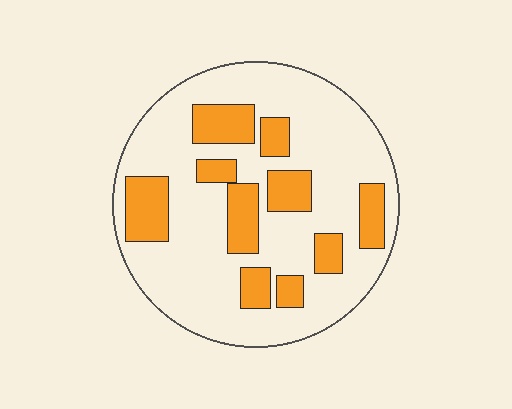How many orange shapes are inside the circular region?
10.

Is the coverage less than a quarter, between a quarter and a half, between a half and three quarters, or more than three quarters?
Between a quarter and a half.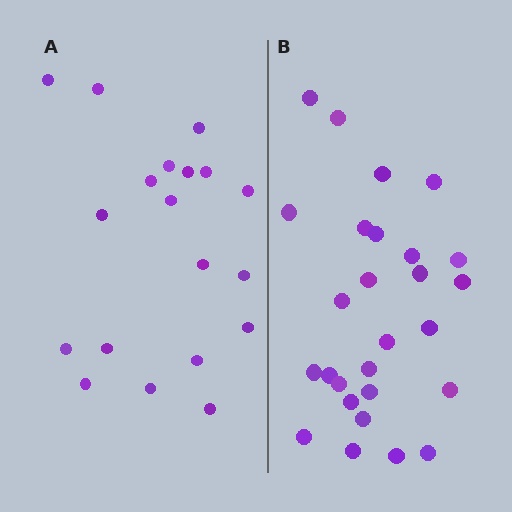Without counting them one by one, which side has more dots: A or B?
Region B (the right region) has more dots.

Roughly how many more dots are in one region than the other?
Region B has roughly 8 or so more dots than region A.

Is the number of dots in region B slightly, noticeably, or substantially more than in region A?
Region B has noticeably more, but not dramatically so. The ratio is roughly 1.4 to 1.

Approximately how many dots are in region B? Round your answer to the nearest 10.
About 30 dots. (The exact count is 27, which rounds to 30.)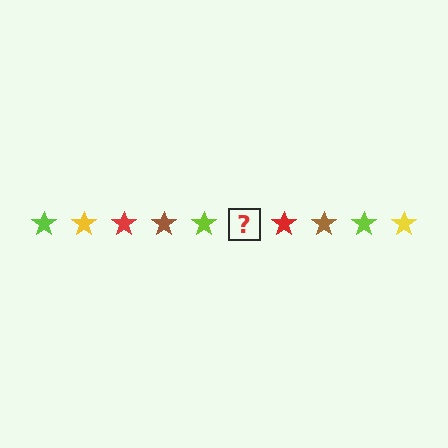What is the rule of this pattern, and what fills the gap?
The rule is that the pattern cycles through lime, yellow, red, brown stars. The gap should be filled with a yellow star.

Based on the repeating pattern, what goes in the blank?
The blank should be a yellow star.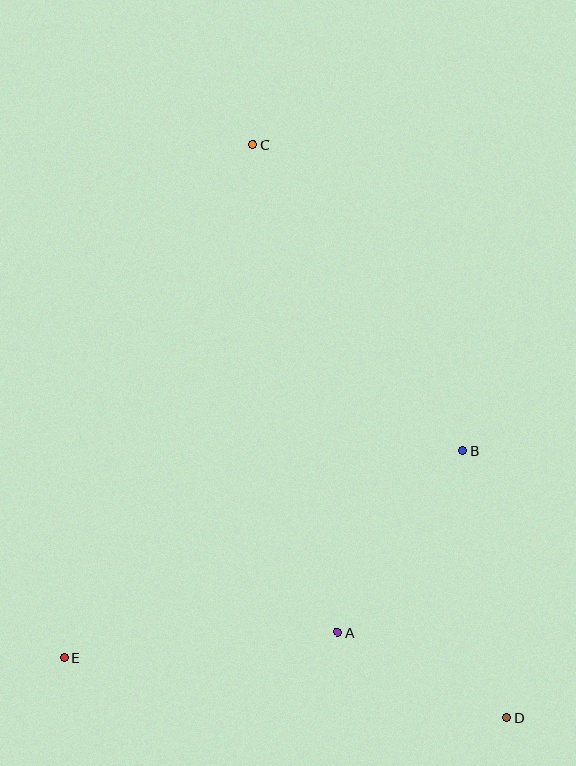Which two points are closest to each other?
Points A and D are closest to each other.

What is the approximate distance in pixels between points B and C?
The distance between B and C is approximately 371 pixels.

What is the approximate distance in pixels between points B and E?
The distance between B and E is approximately 449 pixels.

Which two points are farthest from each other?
Points C and D are farthest from each other.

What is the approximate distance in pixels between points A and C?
The distance between A and C is approximately 495 pixels.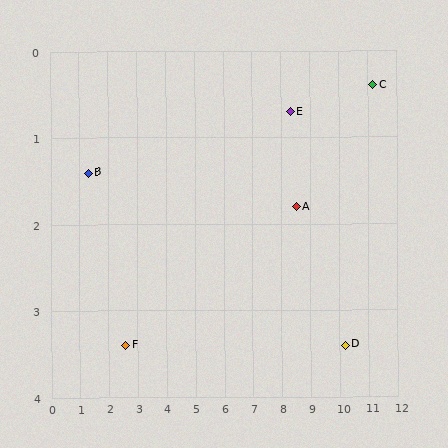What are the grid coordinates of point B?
Point B is at approximately (1.3, 1.4).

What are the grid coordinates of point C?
Point C is at approximately (11.2, 0.4).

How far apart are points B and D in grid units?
Points B and D are about 9.1 grid units apart.